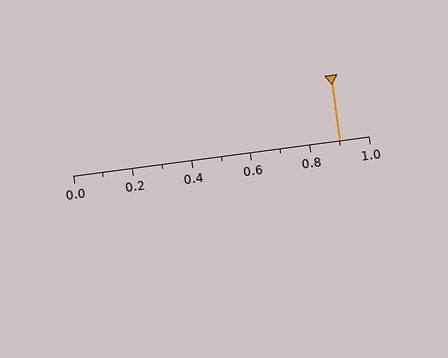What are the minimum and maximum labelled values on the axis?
The axis runs from 0.0 to 1.0.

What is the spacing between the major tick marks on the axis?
The major ticks are spaced 0.2 apart.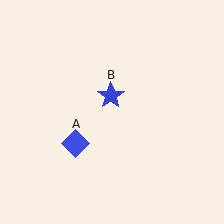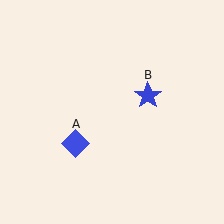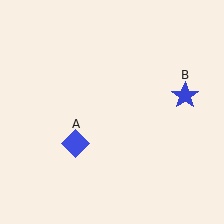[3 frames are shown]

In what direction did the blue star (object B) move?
The blue star (object B) moved right.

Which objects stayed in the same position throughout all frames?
Blue diamond (object A) remained stationary.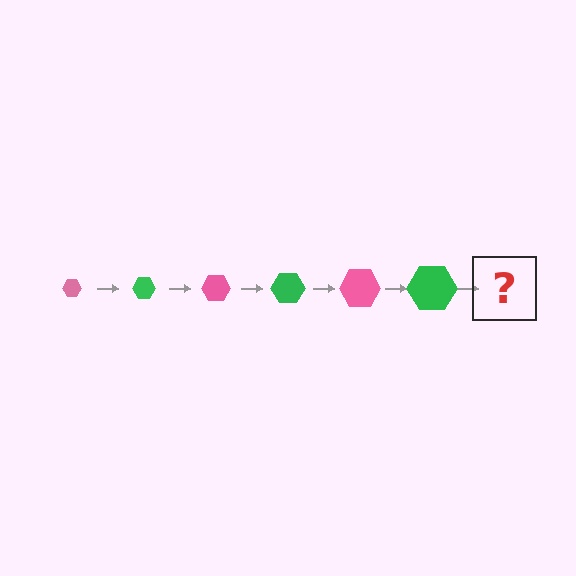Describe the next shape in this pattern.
It should be a pink hexagon, larger than the previous one.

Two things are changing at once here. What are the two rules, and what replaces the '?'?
The two rules are that the hexagon grows larger each step and the color cycles through pink and green. The '?' should be a pink hexagon, larger than the previous one.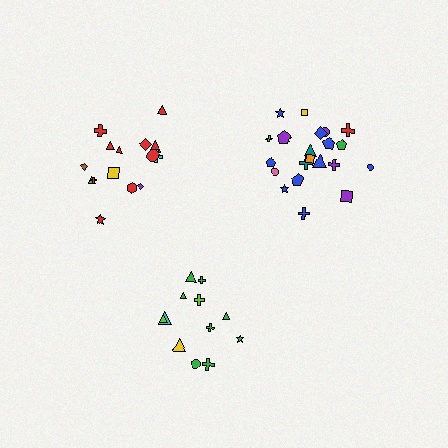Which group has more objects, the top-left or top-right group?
The top-right group.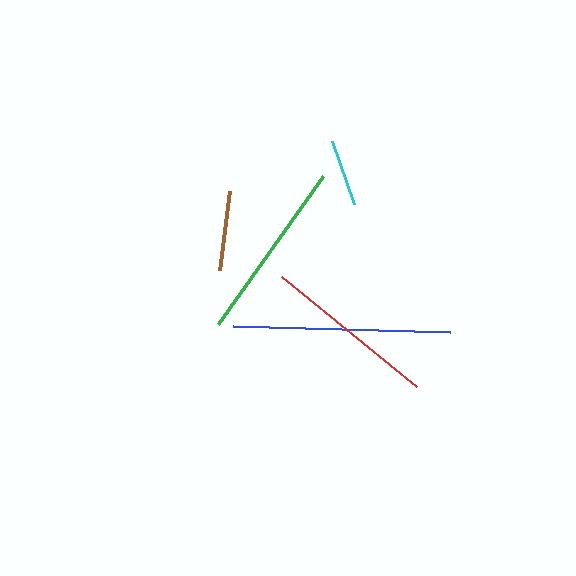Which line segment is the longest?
The blue line is the longest at approximately 218 pixels.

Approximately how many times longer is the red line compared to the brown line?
The red line is approximately 2.2 times the length of the brown line.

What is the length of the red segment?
The red segment is approximately 174 pixels long.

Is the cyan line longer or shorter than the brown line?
The brown line is longer than the cyan line.